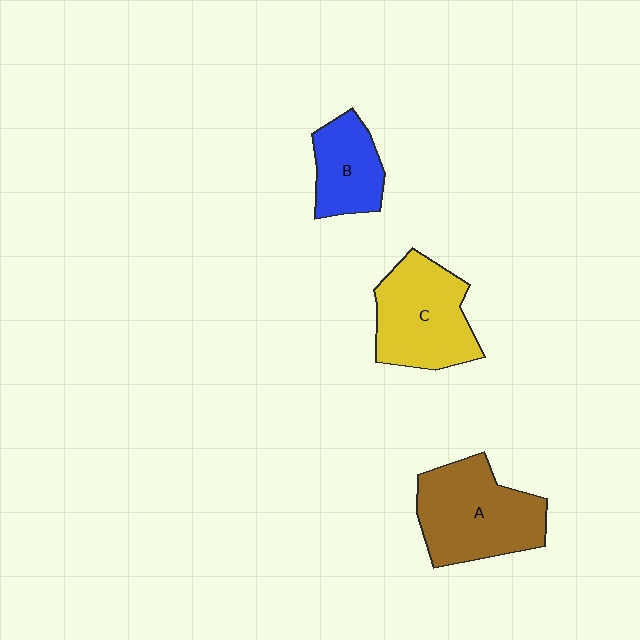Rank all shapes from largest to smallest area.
From largest to smallest: A (brown), C (yellow), B (blue).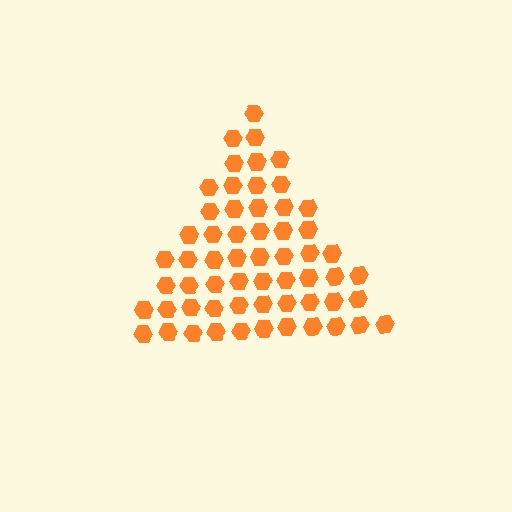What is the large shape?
The large shape is a triangle.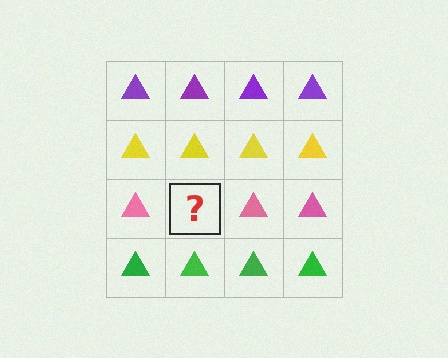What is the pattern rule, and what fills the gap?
The rule is that each row has a consistent color. The gap should be filled with a pink triangle.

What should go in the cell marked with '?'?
The missing cell should contain a pink triangle.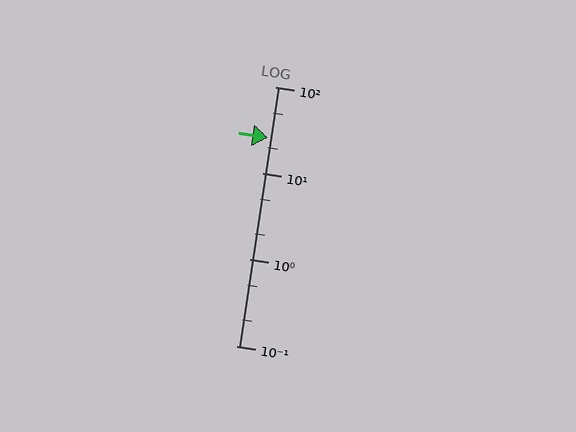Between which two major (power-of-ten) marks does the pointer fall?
The pointer is between 10 and 100.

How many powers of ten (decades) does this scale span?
The scale spans 3 decades, from 0.1 to 100.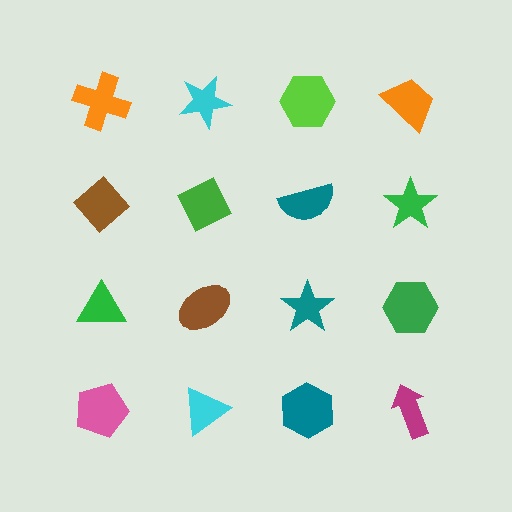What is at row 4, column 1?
A pink pentagon.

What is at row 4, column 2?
A cyan triangle.